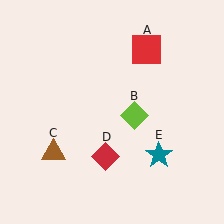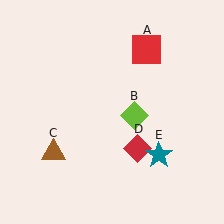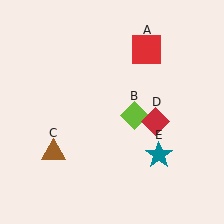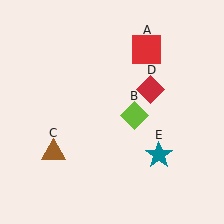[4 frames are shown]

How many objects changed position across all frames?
1 object changed position: red diamond (object D).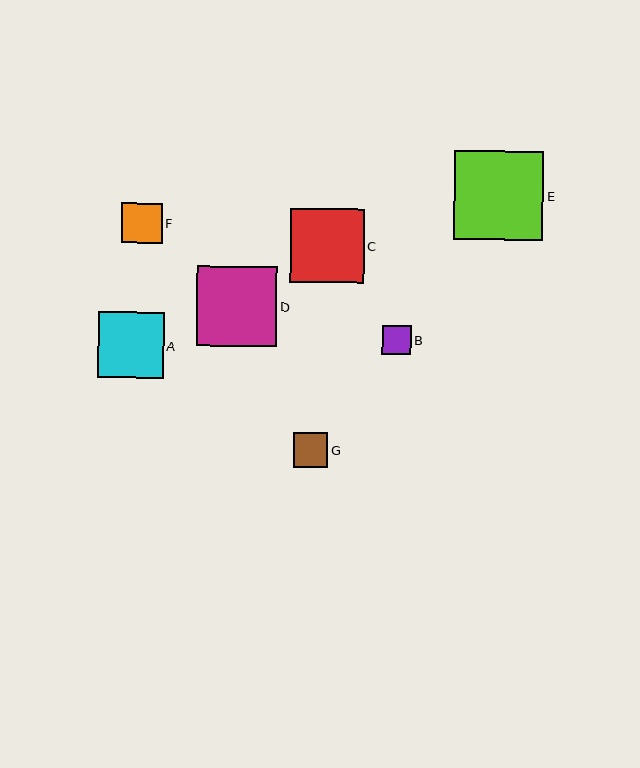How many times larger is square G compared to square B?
Square G is approximately 1.2 times the size of square B.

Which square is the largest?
Square E is the largest with a size of approximately 89 pixels.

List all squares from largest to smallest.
From largest to smallest: E, D, C, A, F, G, B.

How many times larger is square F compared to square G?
Square F is approximately 1.2 times the size of square G.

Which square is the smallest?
Square B is the smallest with a size of approximately 29 pixels.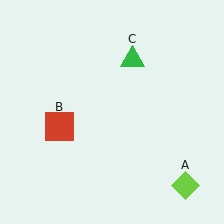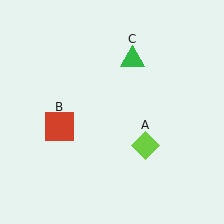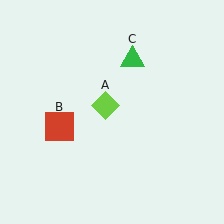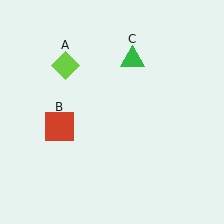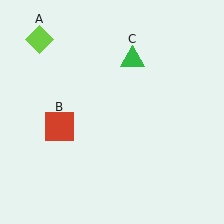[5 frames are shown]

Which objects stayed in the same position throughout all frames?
Red square (object B) and green triangle (object C) remained stationary.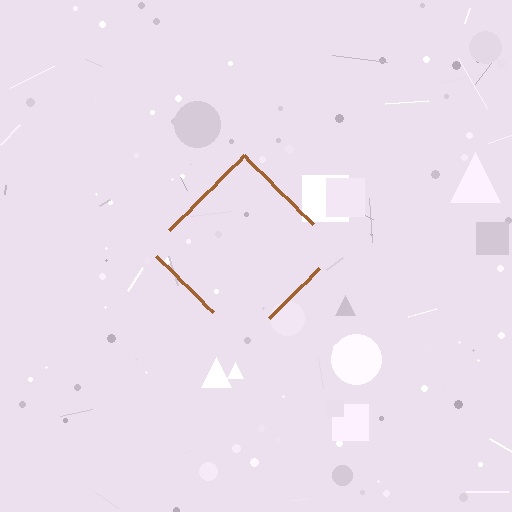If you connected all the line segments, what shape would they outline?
They would outline a diamond.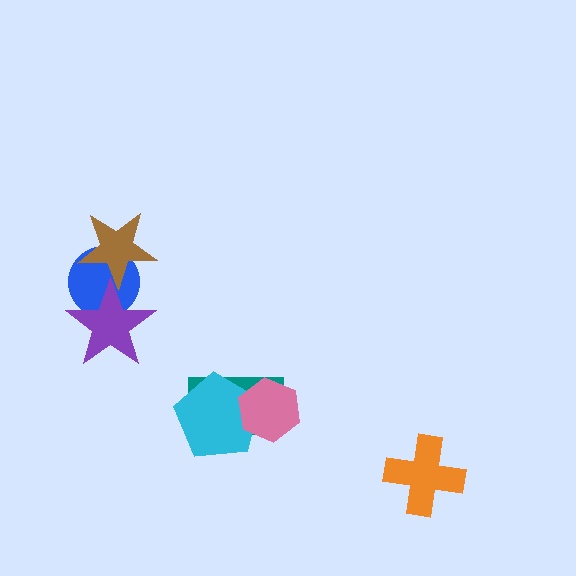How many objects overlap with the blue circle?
2 objects overlap with the blue circle.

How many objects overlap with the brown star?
2 objects overlap with the brown star.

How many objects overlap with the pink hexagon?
2 objects overlap with the pink hexagon.